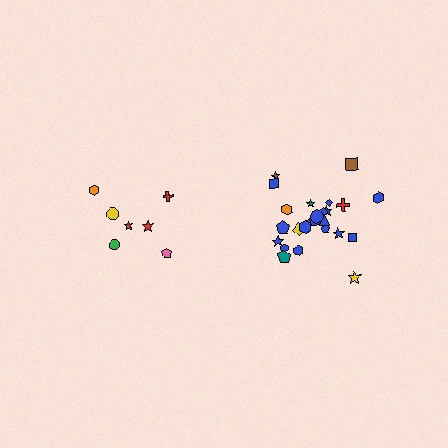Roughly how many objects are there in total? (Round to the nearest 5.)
Roughly 30 objects in total.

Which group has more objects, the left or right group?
The right group.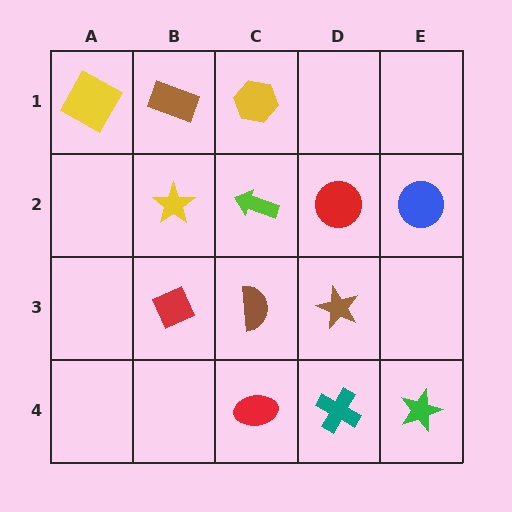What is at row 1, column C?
A yellow hexagon.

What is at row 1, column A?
A yellow square.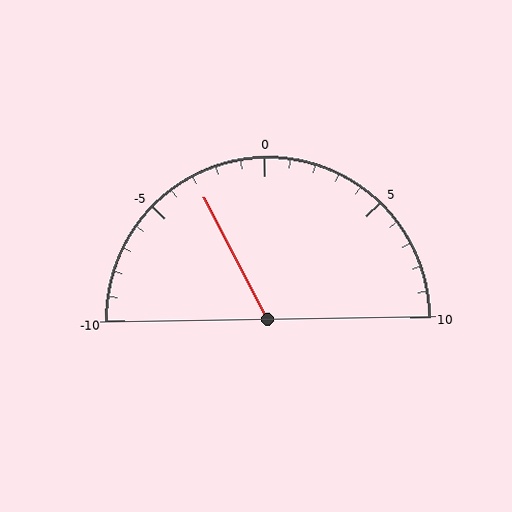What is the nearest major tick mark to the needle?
The nearest major tick mark is -5.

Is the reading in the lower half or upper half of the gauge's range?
The reading is in the lower half of the range (-10 to 10).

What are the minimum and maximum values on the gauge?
The gauge ranges from -10 to 10.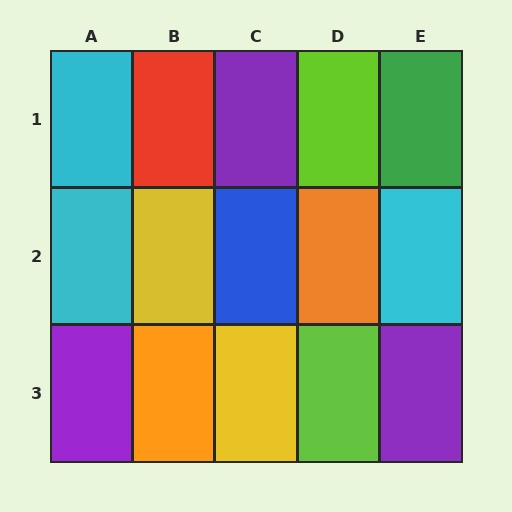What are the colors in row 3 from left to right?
Purple, orange, yellow, lime, purple.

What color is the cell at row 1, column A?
Cyan.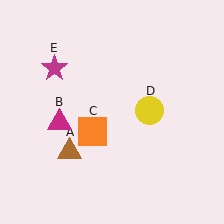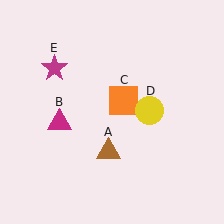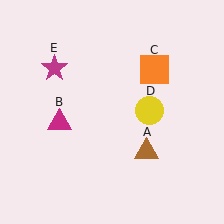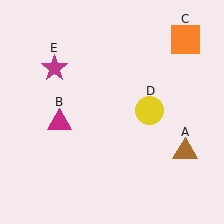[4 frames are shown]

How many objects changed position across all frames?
2 objects changed position: brown triangle (object A), orange square (object C).